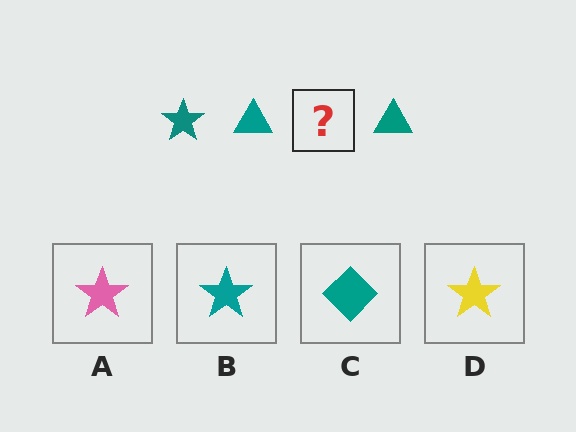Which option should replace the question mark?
Option B.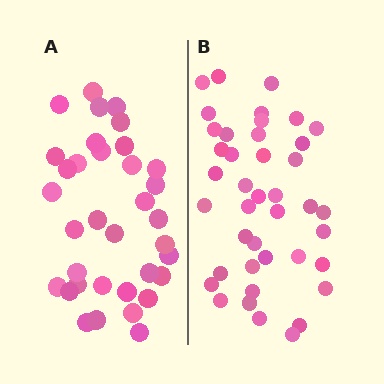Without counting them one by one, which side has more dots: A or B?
Region B (the right region) has more dots.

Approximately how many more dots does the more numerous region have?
Region B has about 6 more dots than region A.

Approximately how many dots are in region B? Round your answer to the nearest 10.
About 40 dots. (The exact count is 41, which rounds to 40.)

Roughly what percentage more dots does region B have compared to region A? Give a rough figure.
About 15% more.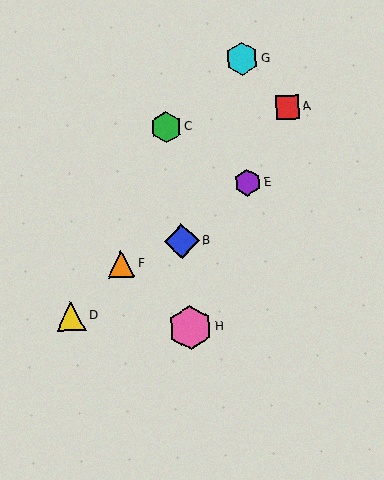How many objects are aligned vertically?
2 objects (E, G) are aligned vertically.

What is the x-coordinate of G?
Object G is at x≈242.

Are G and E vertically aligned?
Yes, both are at x≈242.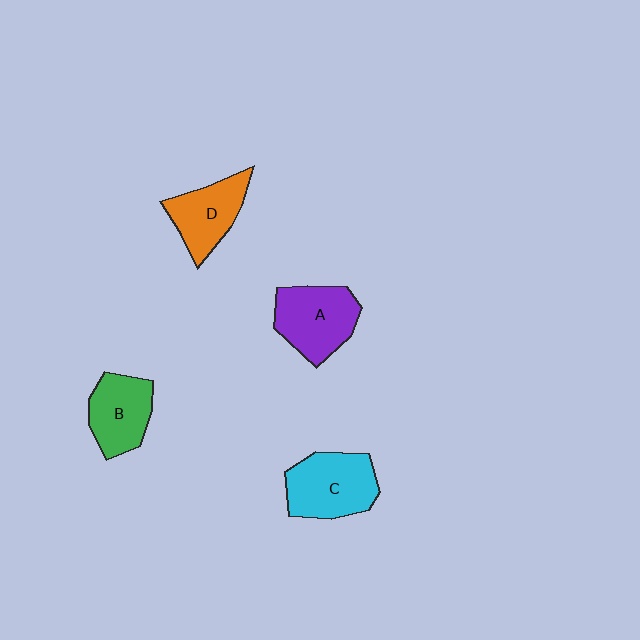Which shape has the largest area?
Shape C (cyan).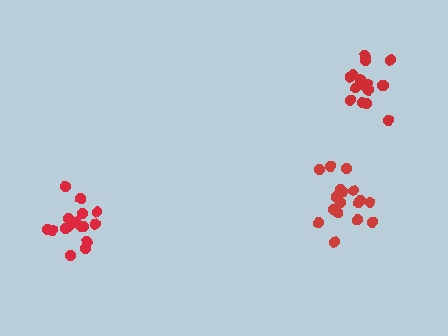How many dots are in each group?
Group 1: 17 dots, Group 2: 17 dots, Group 3: 16 dots (50 total).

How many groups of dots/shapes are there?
There are 3 groups.